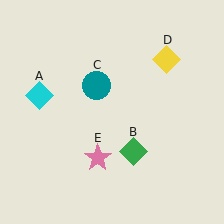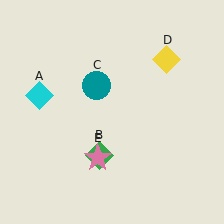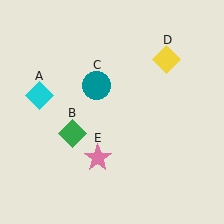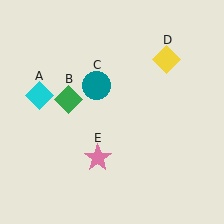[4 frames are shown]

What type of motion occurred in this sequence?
The green diamond (object B) rotated clockwise around the center of the scene.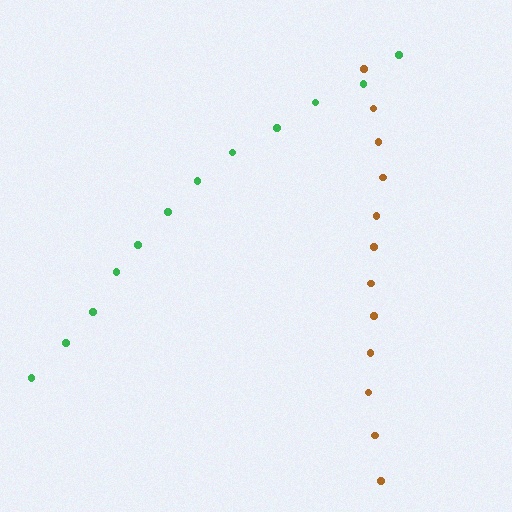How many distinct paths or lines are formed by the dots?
There are 2 distinct paths.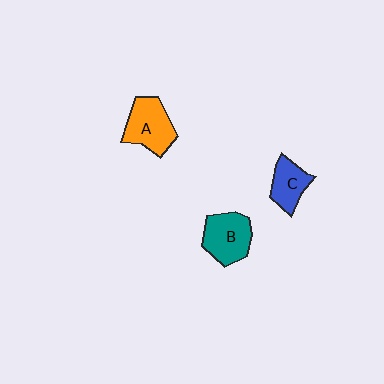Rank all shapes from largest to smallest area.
From largest to smallest: A (orange), B (teal), C (blue).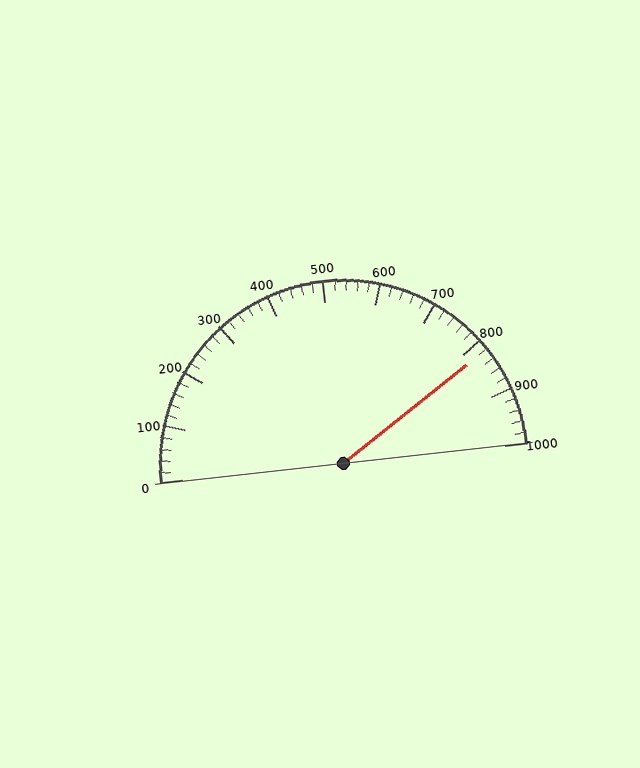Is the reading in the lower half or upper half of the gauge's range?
The reading is in the upper half of the range (0 to 1000).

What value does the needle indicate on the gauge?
The needle indicates approximately 820.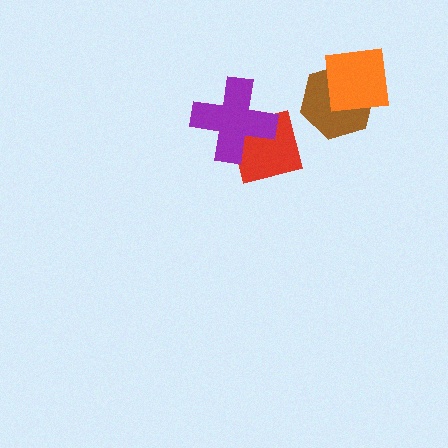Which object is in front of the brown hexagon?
The orange square is in front of the brown hexagon.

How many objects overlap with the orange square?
1 object overlaps with the orange square.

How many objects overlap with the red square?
1 object overlaps with the red square.